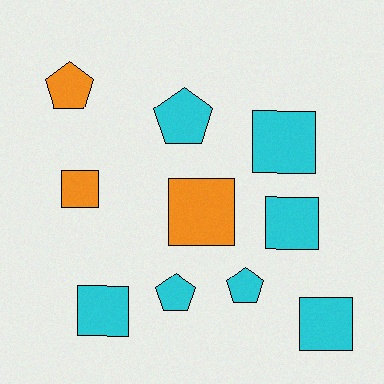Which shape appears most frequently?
Square, with 6 objects.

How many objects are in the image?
There are 10 objects.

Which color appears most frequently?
Cyan, with 7 objects.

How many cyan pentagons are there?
There are 3 cyan pentagons.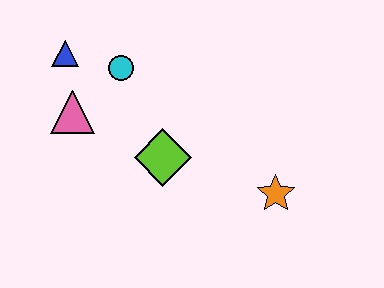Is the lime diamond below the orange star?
No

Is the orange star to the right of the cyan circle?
Yes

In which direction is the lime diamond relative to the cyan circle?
The lime diamond is below the cyan circle.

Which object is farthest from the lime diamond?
The blue triangle is farthest from the lime diamond.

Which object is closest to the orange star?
The lime diamond is closest to the orange star.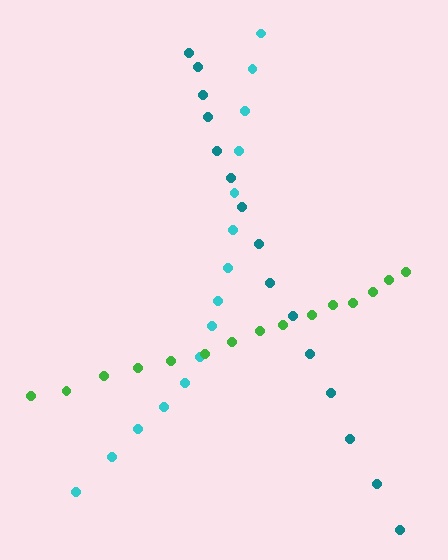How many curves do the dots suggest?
There are 3 distinct paths.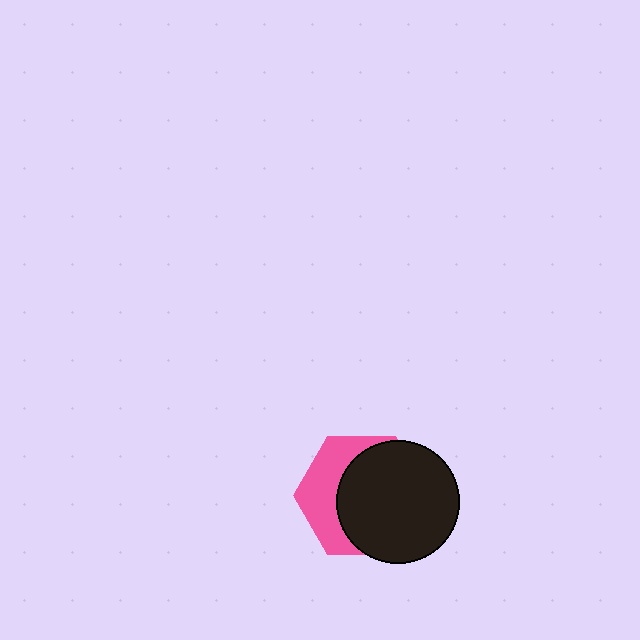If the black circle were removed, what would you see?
You would see the complete pink hexagon.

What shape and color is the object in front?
The object in front is a black circle.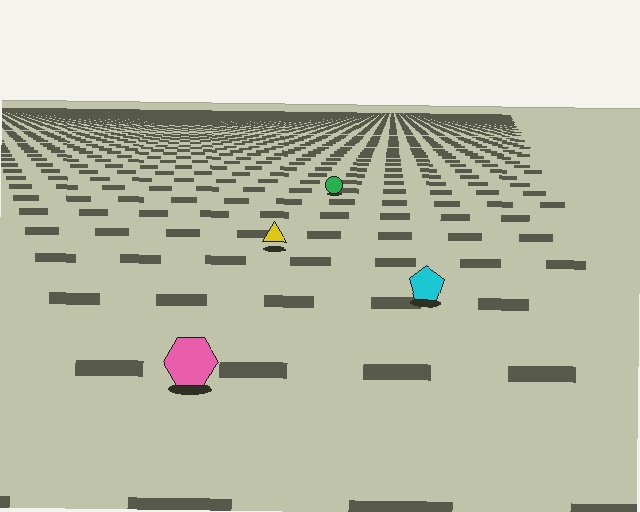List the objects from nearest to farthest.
From nearest to farthest: the pink hexagon, the cyan pentagon, the yellow triangle, the green circle.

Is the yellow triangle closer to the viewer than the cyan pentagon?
No. The cyan pentagon is closer — you can tell from the texture gradient: the ground texture is coarser near it.